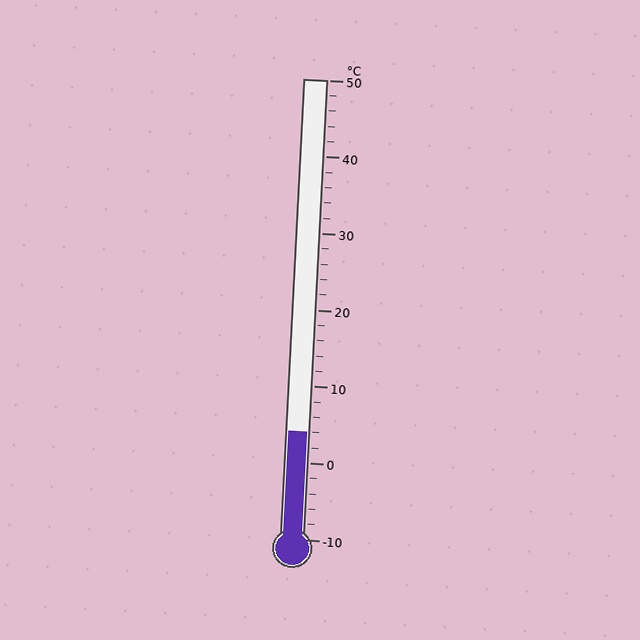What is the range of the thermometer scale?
The thermometer scale ranges from -10°C to 50°C.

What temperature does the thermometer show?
The thermometer shows approximately 4°C.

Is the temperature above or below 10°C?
The temperature is below 10°C.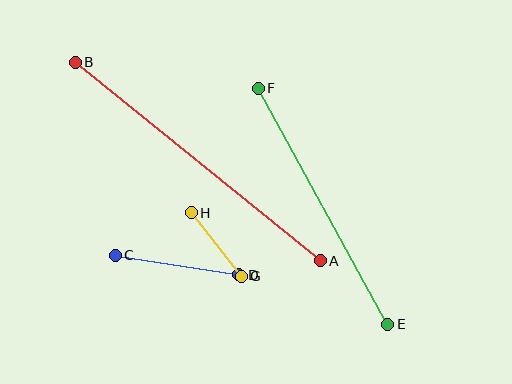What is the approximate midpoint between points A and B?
The midpoint is at approximately (198, 162) pixels.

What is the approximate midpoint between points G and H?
The midpoint is at approximately (216, 245) pixels.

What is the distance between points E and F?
The distance is approximately 269 pixels.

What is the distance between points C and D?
The distance is approximately 125 pixels.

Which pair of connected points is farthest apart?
Points A and B are farthest apart.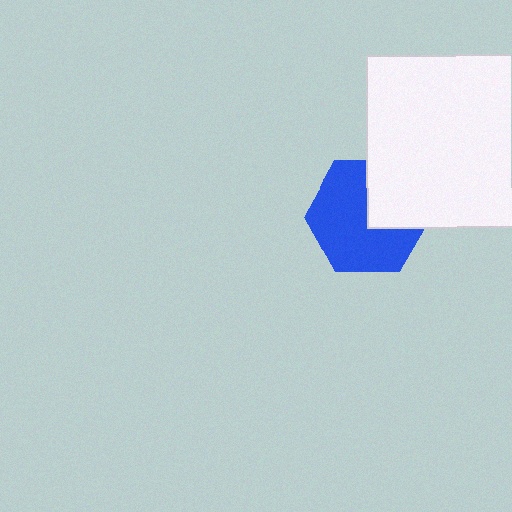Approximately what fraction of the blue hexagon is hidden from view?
Roughly 32% of the blue hexagon is hidden behind the white square.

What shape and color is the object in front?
The object in front is a white square.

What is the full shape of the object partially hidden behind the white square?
The partially hidden object is a blue hexagon.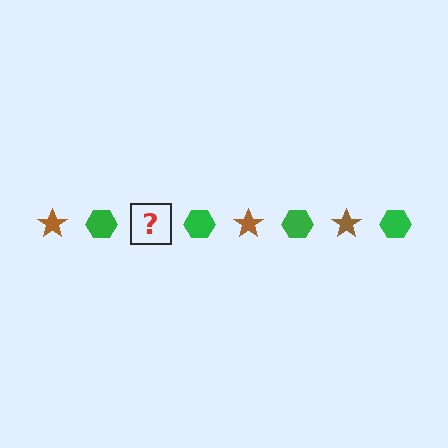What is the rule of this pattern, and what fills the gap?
The rule is that the pattern alternates between brown star and green hexagon. The gap should be filled with a brown star.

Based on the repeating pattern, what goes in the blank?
The blank should be a brown star.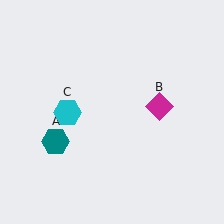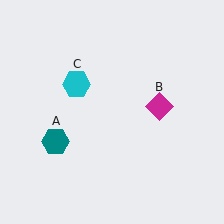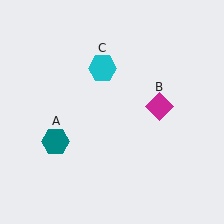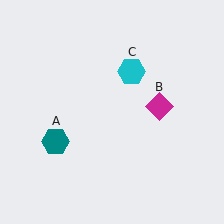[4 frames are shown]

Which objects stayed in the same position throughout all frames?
Teal hexagon (object A) and magenta diamond (object B) remained stationary.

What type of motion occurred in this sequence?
The cyan hexagon (object C) rotated clockwise around the center of the scene.